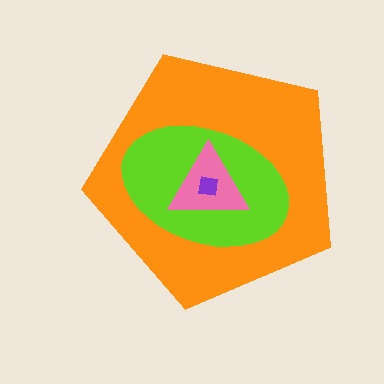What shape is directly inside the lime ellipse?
The pink triangle.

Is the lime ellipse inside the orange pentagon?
Yes.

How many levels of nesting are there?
4.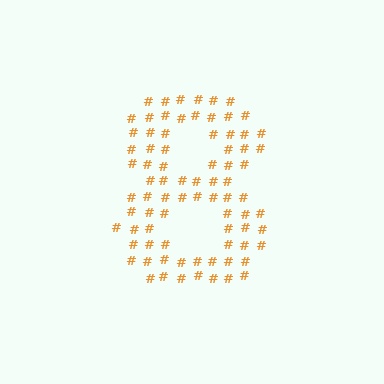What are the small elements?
The small elements are hash symbols.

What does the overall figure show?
The overall figure shows the digit 8.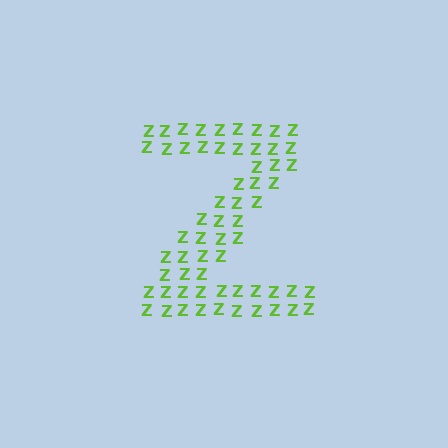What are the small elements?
The small elements are letter Z's.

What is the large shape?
The large shape is the letter Z.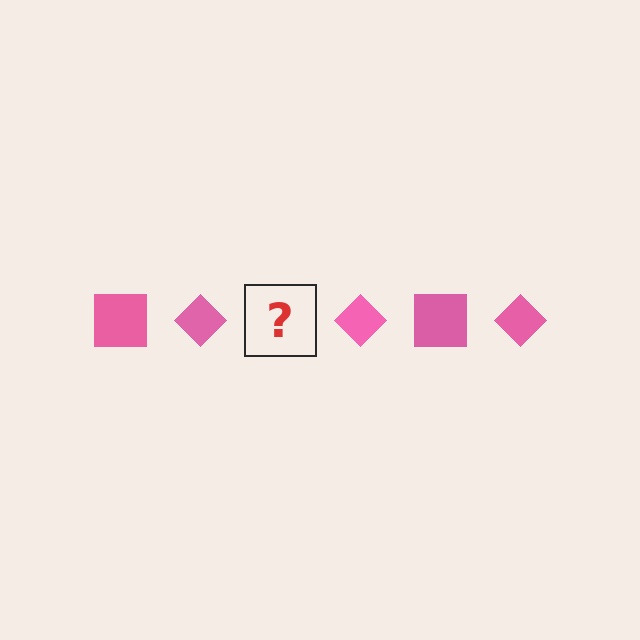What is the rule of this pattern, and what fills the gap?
The rule is that the pattern cycles through square, diamond shapes in pink. The gap should be filled with a pink square.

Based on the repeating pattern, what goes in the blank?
The blank should be a pink square.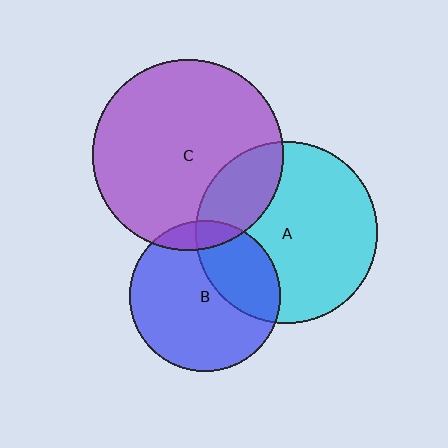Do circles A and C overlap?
Yes.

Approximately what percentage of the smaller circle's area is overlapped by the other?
Approximately 25%.